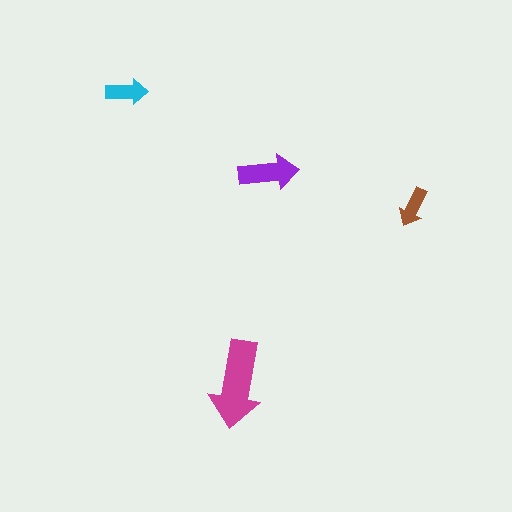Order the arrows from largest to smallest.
the magenta one, the purple one, the cyan one, the brown one.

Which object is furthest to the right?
The brown arrow is rightmost.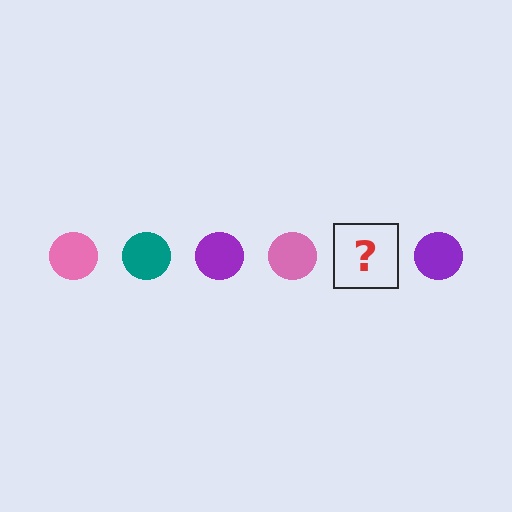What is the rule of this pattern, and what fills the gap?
The rule is that the pattern cycles through pink, teal, purple circles. The gap should be filled with a teal circle.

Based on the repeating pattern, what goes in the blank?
The blank should be a teal circle.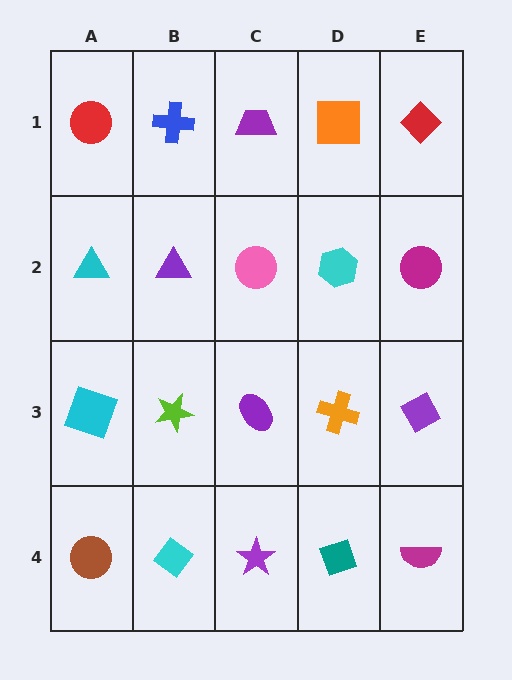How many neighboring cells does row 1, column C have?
3.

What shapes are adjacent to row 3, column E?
A magenta circle (row 2, column E), a magenta semicircle (row 4, column E), an orange cross (row 3, column D).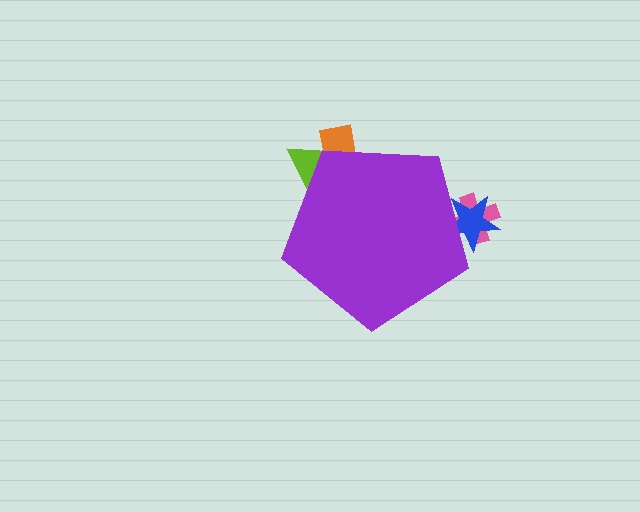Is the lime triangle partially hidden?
Yes, the lime triangle is partially hidden behind the purple pentagon.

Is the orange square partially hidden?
Yes, the orange square is partially hidden behind the purple pentagon.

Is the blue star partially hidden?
Yes, the blue star is partially hidden behind the purple pentagon.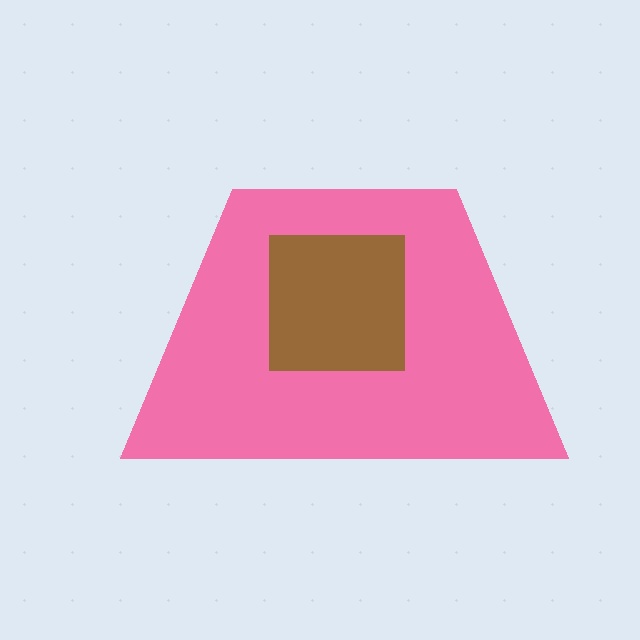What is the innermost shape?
The brown square.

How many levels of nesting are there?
2.